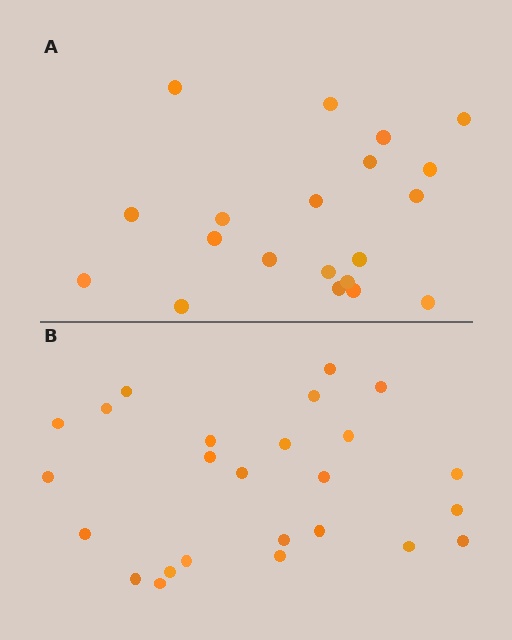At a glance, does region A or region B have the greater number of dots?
Region B (the bottom region) has more dots.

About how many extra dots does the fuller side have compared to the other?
Region B has about 5 more dots than region A.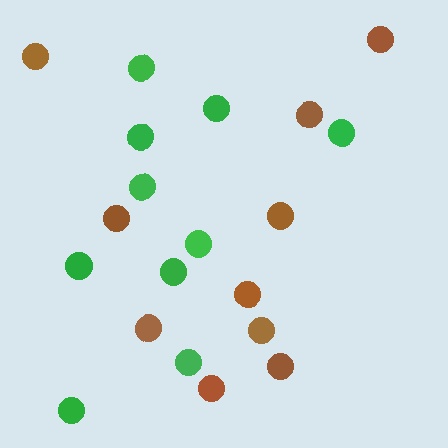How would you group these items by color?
There are 2 groups: one group of green circles (10) and one group of brown circles (10).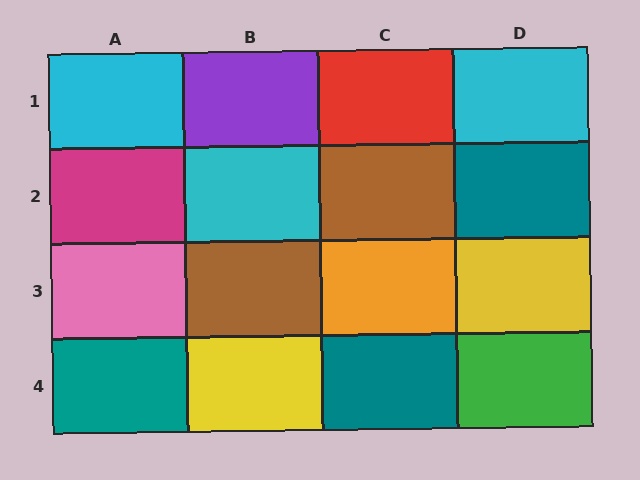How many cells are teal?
3 cells are teal.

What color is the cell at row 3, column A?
Pink.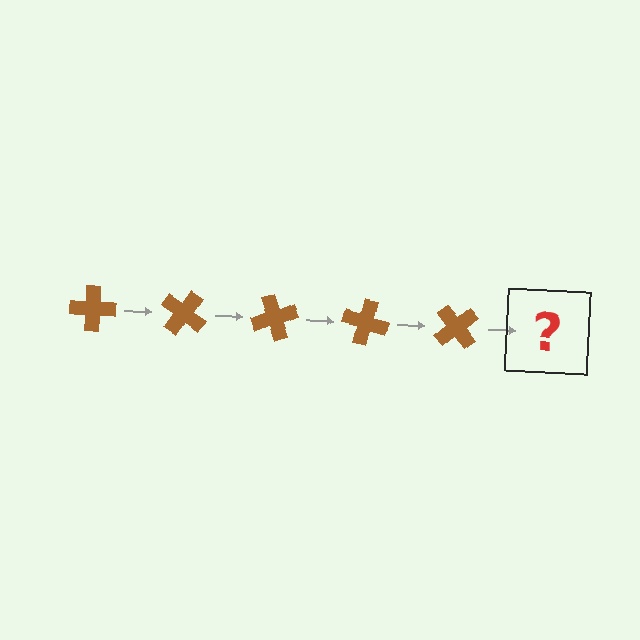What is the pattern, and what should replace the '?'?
The pattern is that the cross rotates 35 degrees each step. The '?' should be a brown cross rotated 175 degrees.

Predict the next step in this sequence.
The next step is a brown cross rotated 175 degrees.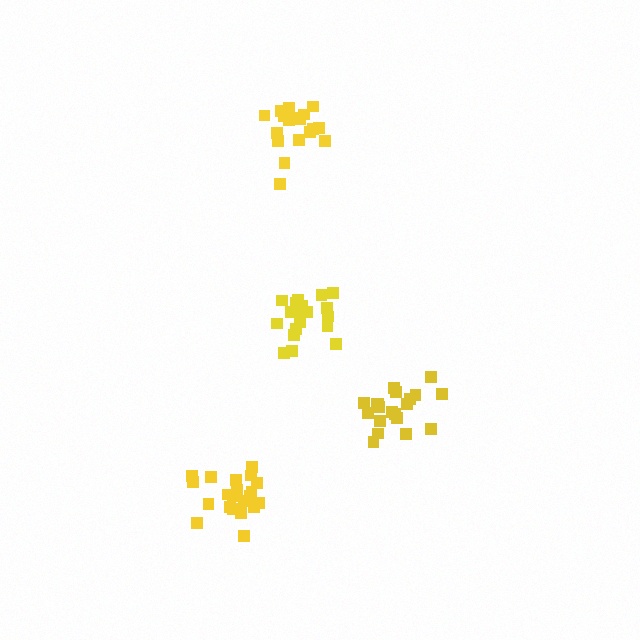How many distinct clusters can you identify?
There are 4 distinct clusters.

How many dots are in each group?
Group 1: 21 dots, Group 2: 20 dots, Group 3: 21 dots, Group 4: 19 dots (81 total).